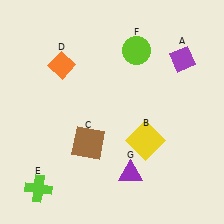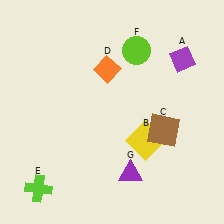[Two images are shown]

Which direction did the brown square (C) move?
The brown square (C) moved right.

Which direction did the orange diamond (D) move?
The orange diamond (D) moved right.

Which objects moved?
The objects that moved are: the brown square (C), the orange diamond (D).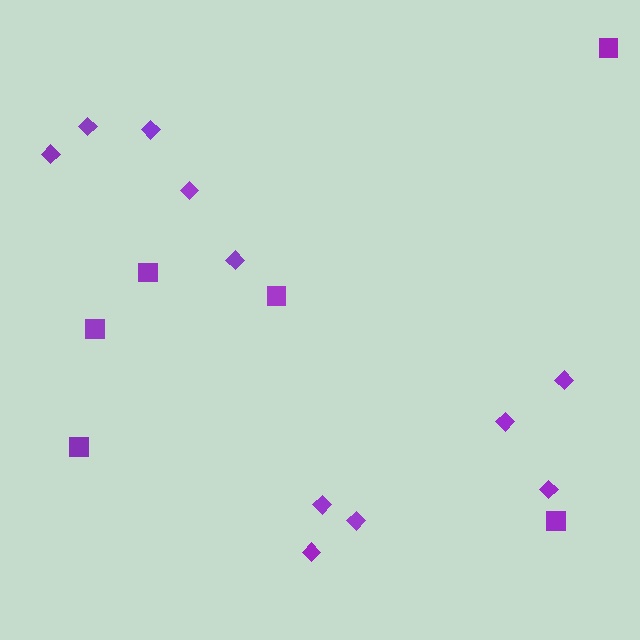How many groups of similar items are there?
There are 2 groups: one group of diamonds (11) and one group of squares (6).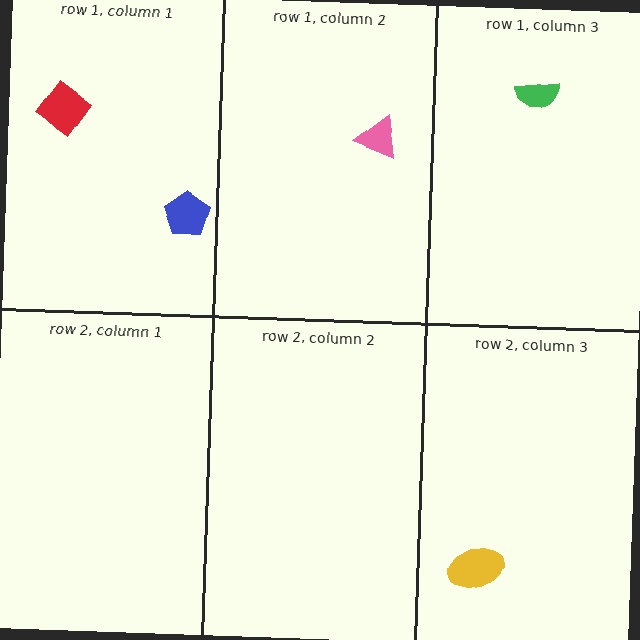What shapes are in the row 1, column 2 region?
The pink triangle.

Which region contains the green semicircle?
The row 1, column 3 region.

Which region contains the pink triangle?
The row 1, column 2 region.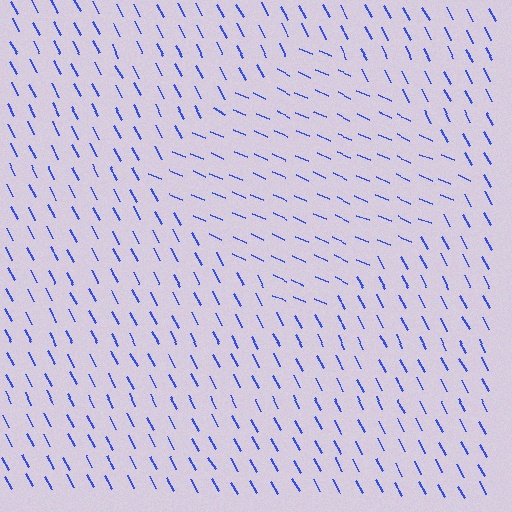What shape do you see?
I see a diamond.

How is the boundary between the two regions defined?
The boundary is defined purely by a change in line orientation (approximately 38 degrees difference). All lines are the same color and thickness.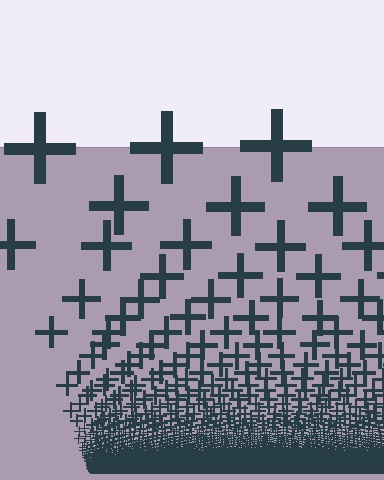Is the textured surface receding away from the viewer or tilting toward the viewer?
The surface appears to tilt toward the viewer. Texture elements get larger and sparser toward the top.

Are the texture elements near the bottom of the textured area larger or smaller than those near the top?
Smaller. The gradient is inverted — elements near the bottom are smaller and denser.